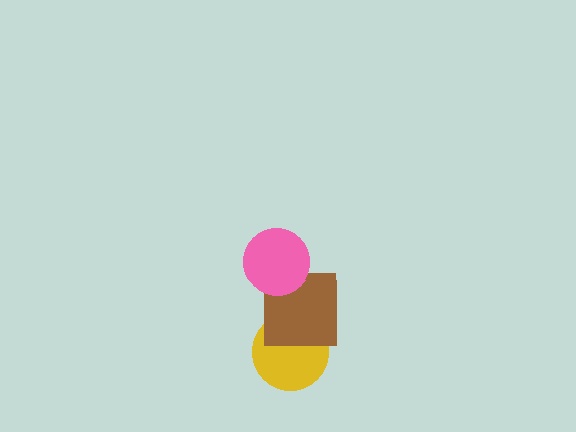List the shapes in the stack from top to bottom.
From top to bottom: the pink circle, the brown square, the yellow circle.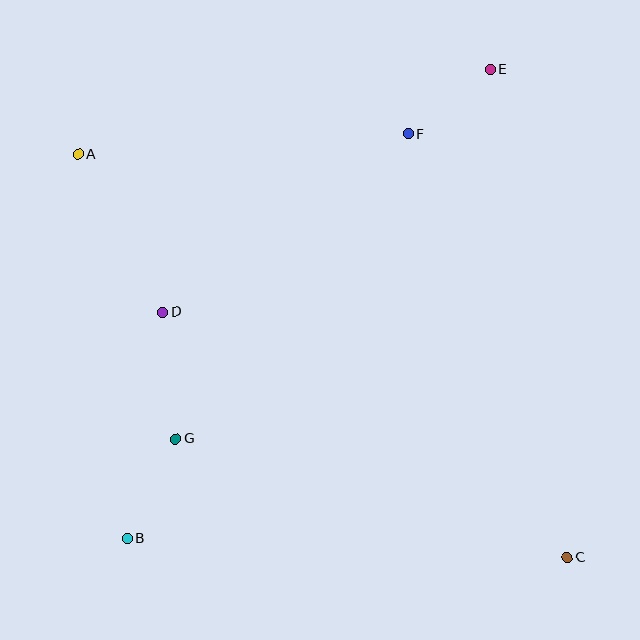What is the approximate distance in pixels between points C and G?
The distance between C and G is approximately 409 pixels.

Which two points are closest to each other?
Points E and F are closest to each other.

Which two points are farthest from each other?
Points A and C are farthest from each other.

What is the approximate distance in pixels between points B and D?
The distance between B and D is approximately 229 pixels.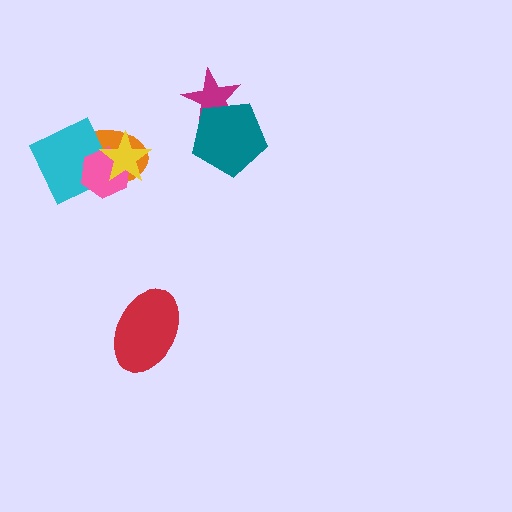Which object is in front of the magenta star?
The teal pentagon is in front of the magenta star.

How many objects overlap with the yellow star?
3 objects overlap with the yellow star.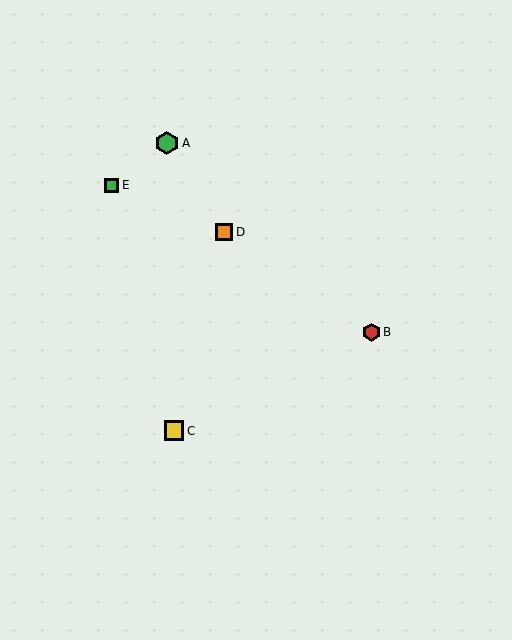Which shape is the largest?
The green hexagon (labeled A) is the largest.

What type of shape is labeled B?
Shape B is a red hexagon.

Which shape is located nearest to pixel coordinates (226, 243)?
The orange square (labeled D) at (224, 232) is nearest to that location.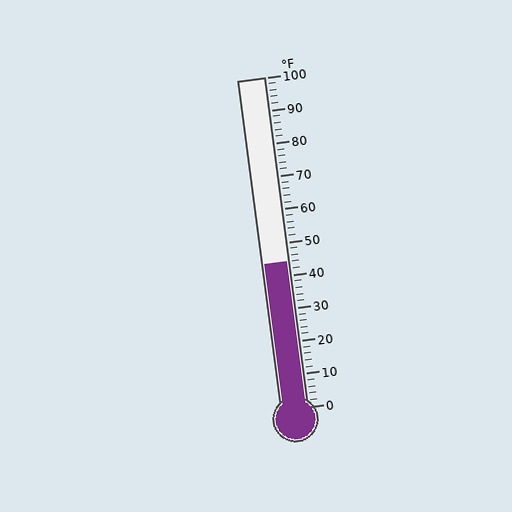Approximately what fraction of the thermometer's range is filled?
The thermometer is filled to approximately 45% of its range.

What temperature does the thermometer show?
The thermometer shows approximately 44°F.